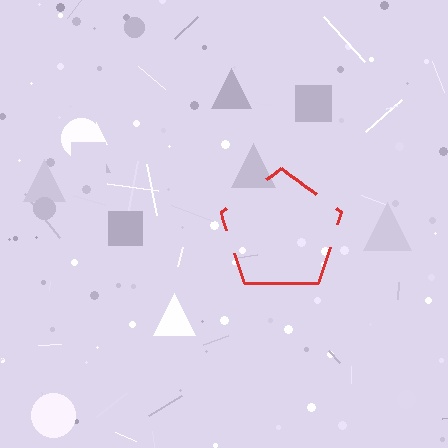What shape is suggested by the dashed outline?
The dashed outline suggests a pentagon.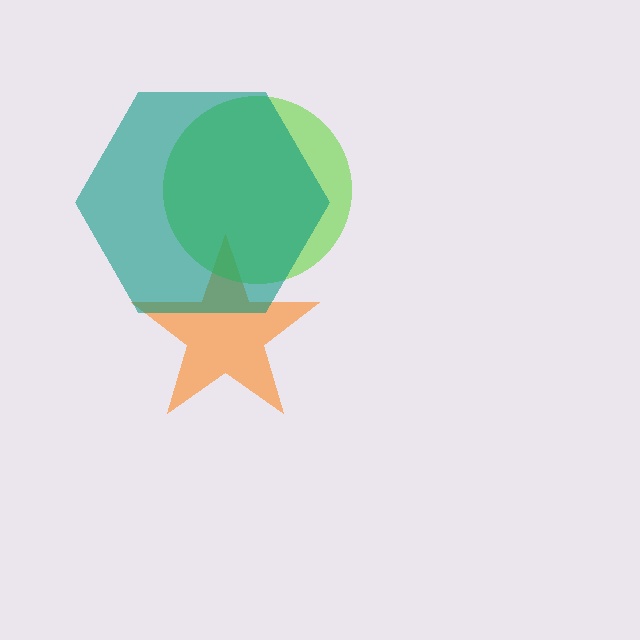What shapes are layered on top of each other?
The layered shapes are: an orange star, a lime circle, a teal hexagon.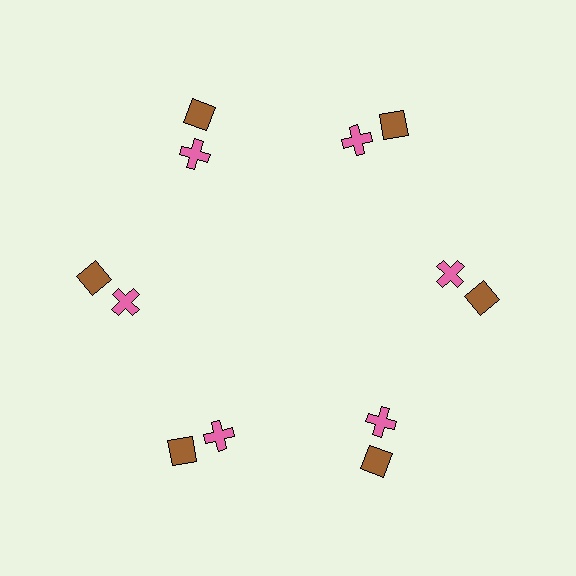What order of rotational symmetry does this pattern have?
This pattern has 6-fold rotational symmetry.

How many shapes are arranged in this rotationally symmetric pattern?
There are 12 shapes, arranged in 6 groups of 2.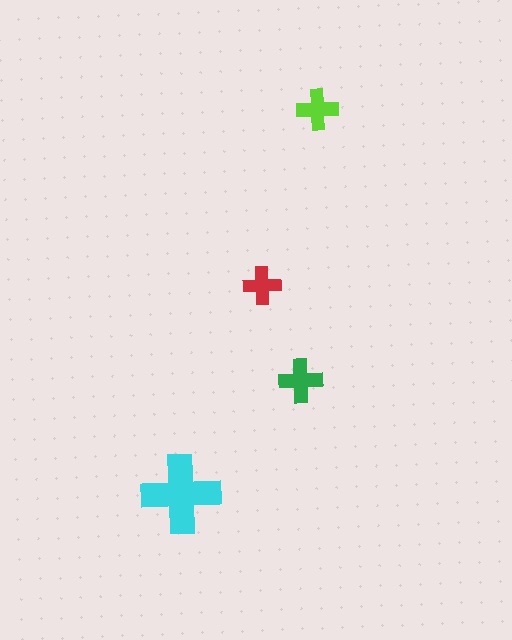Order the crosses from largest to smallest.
the cyan one, the green one, the lime one, the red one.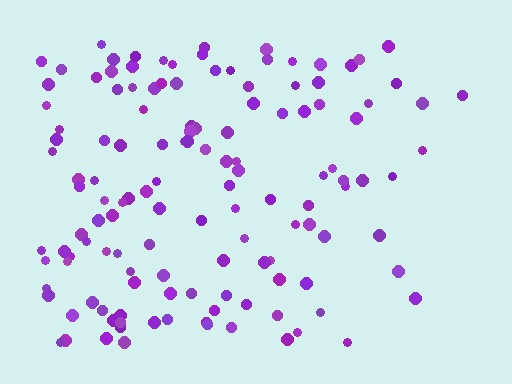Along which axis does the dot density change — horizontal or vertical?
Horizontal.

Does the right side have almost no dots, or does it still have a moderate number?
Still a moderate number, just noticeably fewer than the left.